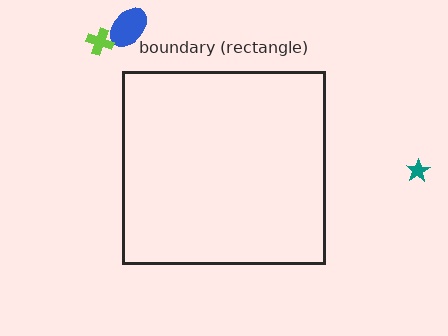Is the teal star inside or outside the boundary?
Outside.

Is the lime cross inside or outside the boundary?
Outside.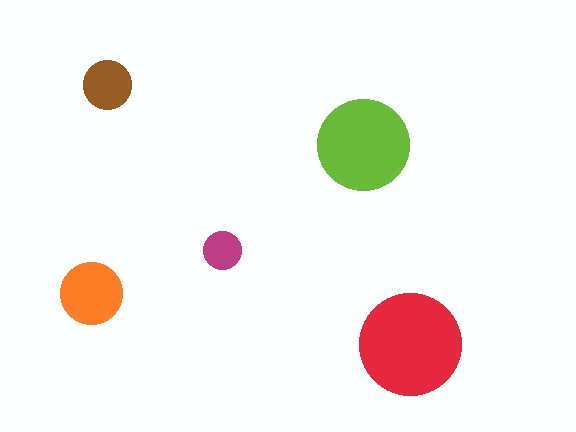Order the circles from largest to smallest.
the red one, the lime one, the orange one, the brown one, the magenta one.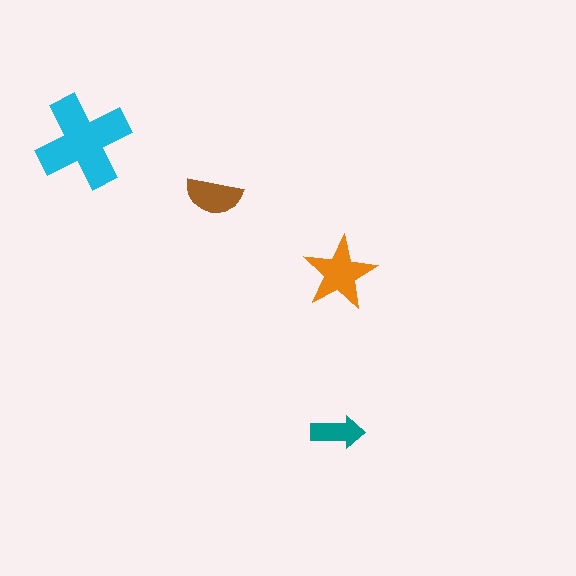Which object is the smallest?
The teal arrow.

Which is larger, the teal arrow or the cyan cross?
The cyan cross.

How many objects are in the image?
There are 4 objects in the image.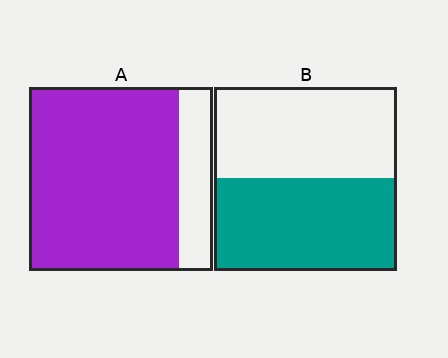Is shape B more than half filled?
Roughly half.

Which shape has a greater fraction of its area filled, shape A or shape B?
Shape A.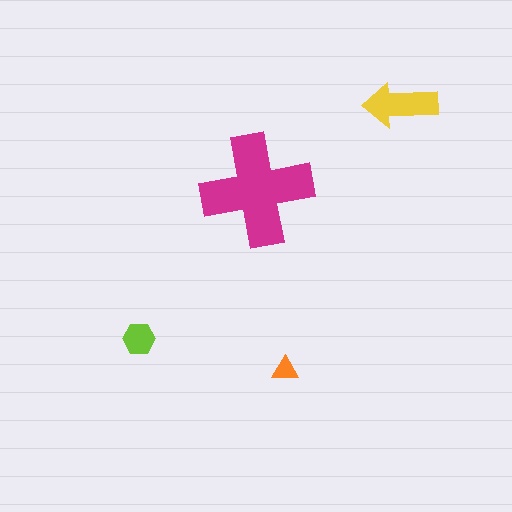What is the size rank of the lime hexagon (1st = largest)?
3rd.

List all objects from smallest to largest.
The orange triangle, the lime hexagon, the yellow arrow, the magenta cross.